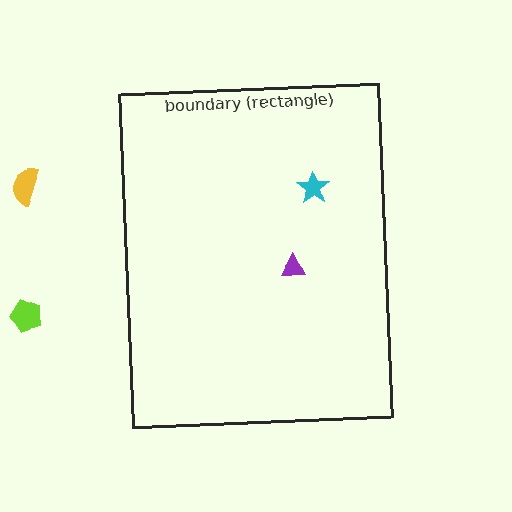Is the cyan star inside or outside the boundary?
Inside.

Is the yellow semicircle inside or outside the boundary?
Outside.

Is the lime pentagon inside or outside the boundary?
Outside.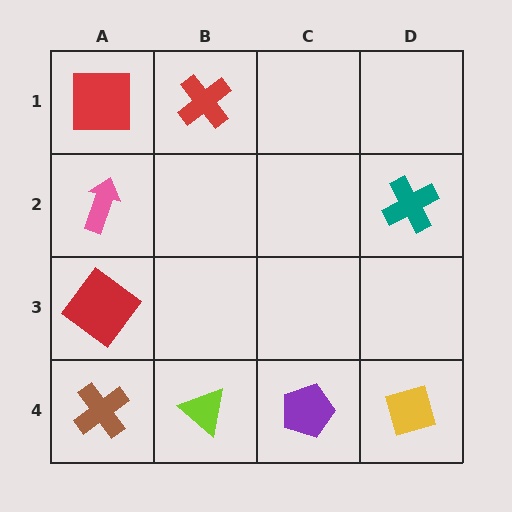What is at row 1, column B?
A red cross.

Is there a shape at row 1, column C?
No, that cell is empty.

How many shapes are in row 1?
2 shapes.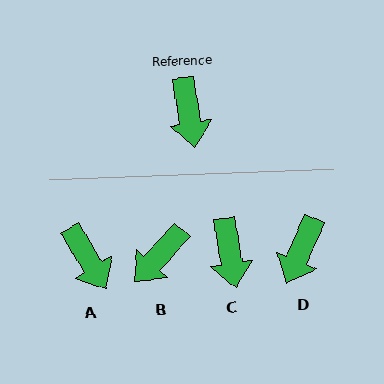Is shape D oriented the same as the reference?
No, it is off by about 32 degrees.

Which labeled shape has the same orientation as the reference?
C.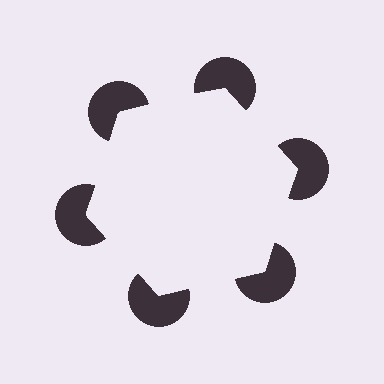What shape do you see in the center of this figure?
An illusory hexagon — its edges are inferred from the aligned wedge cuts in the pac-man discs, not physically drawn.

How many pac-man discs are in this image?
There are 6 — one at each vertex of the illusory hexagon.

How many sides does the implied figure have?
6 sides.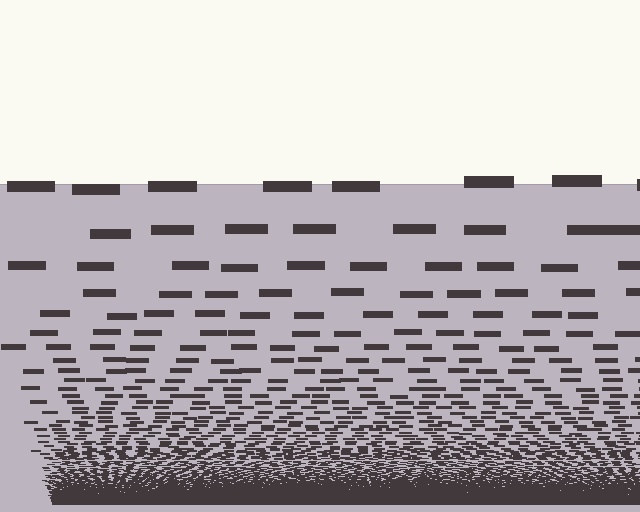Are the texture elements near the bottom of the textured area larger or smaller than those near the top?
Smaller. The gradient is inverted — elements near the bottom are smaller and denser.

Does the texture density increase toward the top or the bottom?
Density increases toward the bottom.